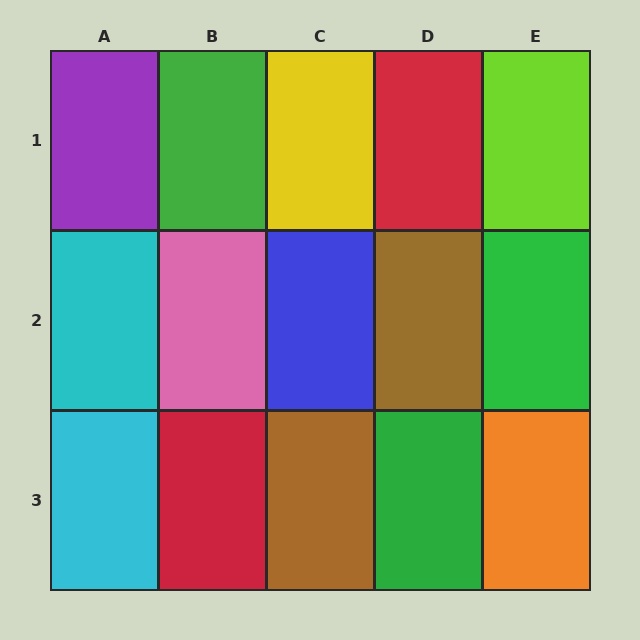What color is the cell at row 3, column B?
Red.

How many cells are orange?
1 cell is orange.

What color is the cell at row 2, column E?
Green.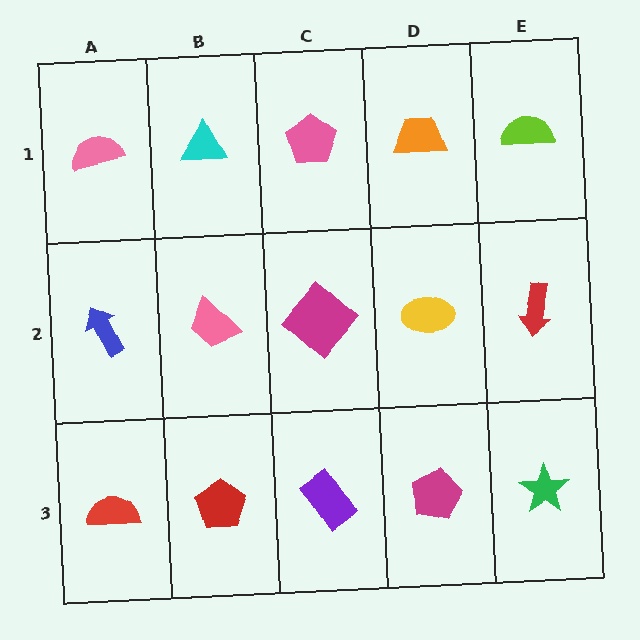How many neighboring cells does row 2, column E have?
3.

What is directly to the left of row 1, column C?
A cyan triangle.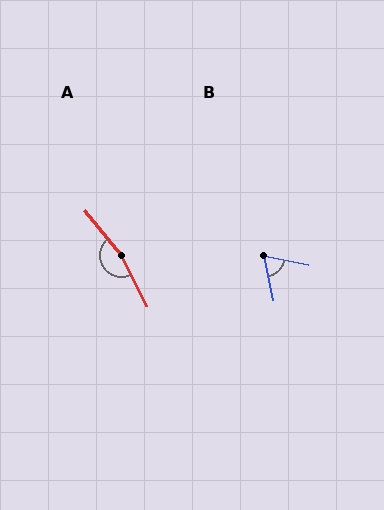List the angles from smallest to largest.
B (67°), A (166°).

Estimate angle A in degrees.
Approximately 166 degrees.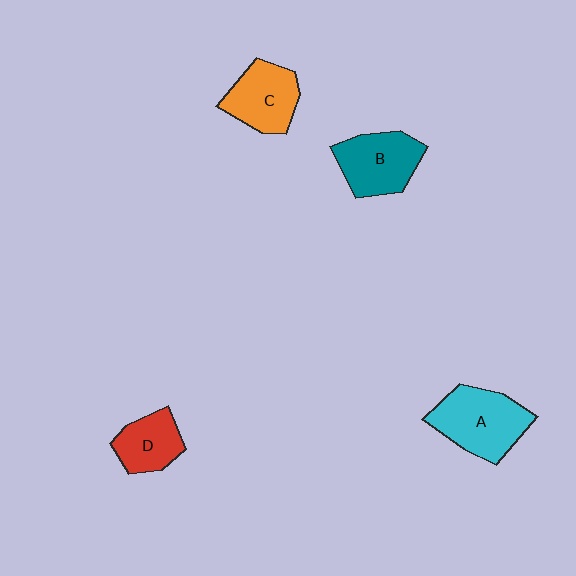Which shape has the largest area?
Shape A (cyan).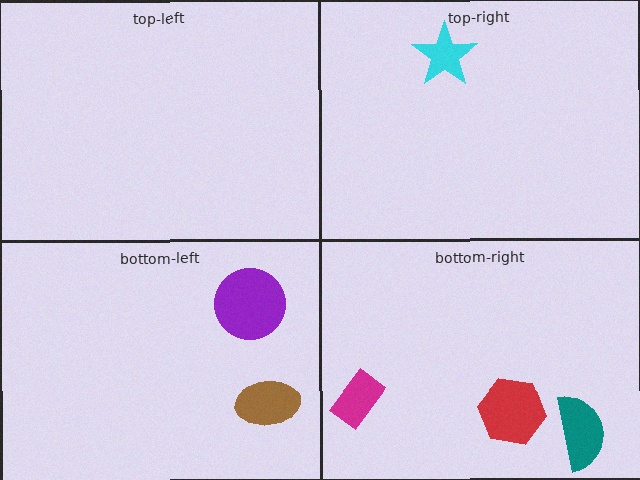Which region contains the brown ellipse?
The bottom-left region.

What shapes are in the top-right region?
The cyan star.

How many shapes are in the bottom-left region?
2.